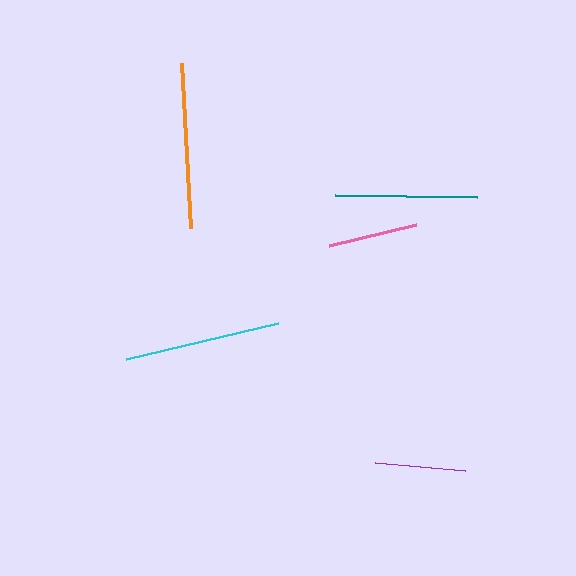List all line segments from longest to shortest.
From longest to shortest: orange, cyan, teal, purple, pink.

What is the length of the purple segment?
The purple segment is approximately 91 pixels long.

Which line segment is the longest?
The orange line is the longest at approximately 166 pixels.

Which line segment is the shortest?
The pink line is the shortest at approximately 90 pixels.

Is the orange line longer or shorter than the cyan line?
The orange line is longer than the cyan line.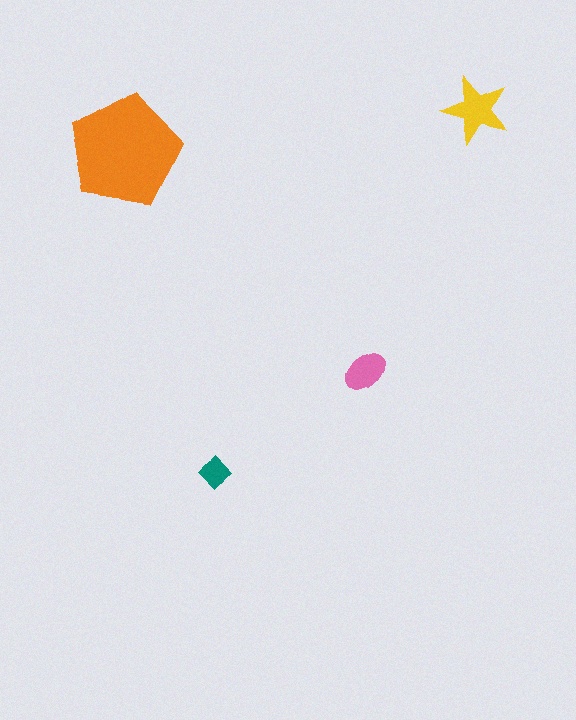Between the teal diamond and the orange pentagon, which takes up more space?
The orange pentagon.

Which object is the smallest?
The teal diamond.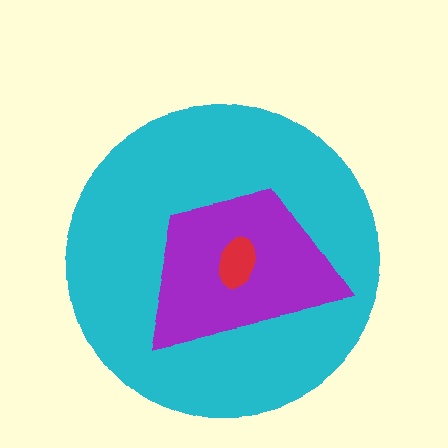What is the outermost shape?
The cyan circle.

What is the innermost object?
The red ellipse.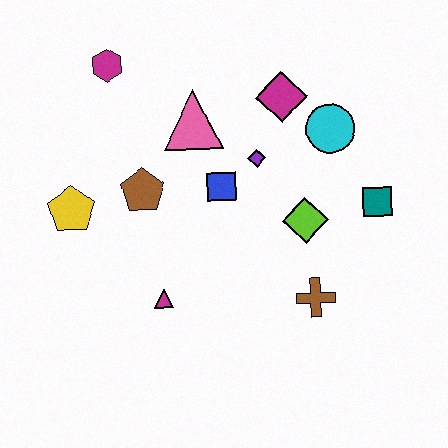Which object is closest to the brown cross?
The lime diamond is closest to the brown cross.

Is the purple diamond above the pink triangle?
No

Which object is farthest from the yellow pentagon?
The teal square is farthest from the yellow pentagon.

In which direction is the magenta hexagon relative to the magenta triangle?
The magenta hexagon is above the magenta triangle.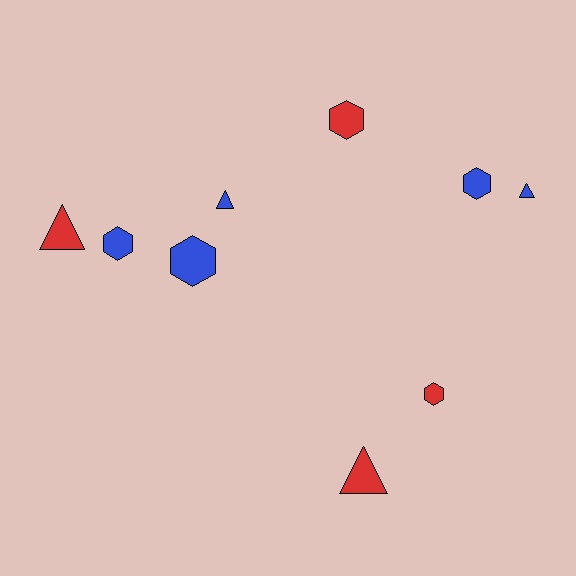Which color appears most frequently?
Blue, with 5 objects.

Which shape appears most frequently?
Hexagon, with 5 objects.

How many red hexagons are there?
There are 2 red hexagons.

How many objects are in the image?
There are 9 objects.